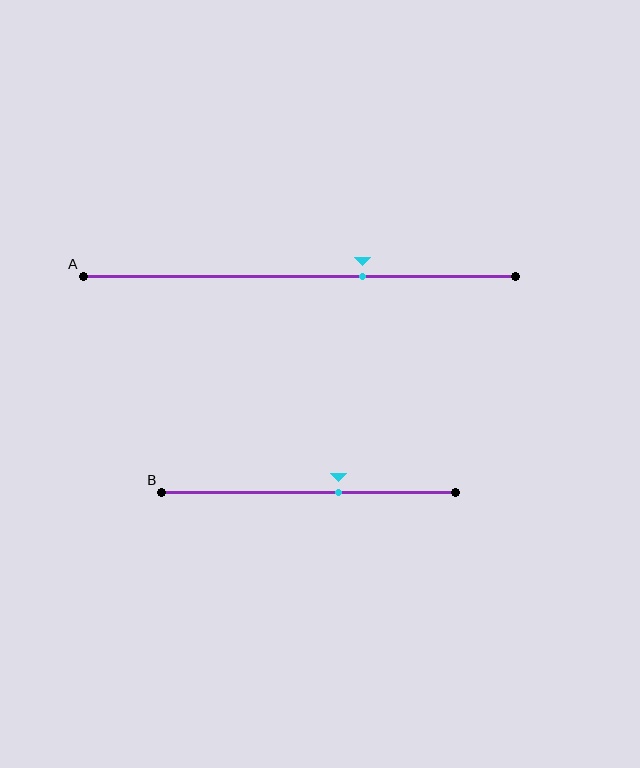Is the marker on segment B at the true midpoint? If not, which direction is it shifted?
No, the marker on segment B is shifted to the right by about 10% of the segment length.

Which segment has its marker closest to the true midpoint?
Segment B has its marker closest to the true midpoint.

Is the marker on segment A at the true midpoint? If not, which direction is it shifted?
No, the marker on segment A is shifted to the right by about 14% of the segment length.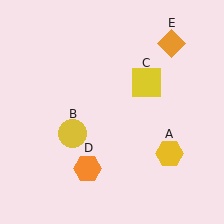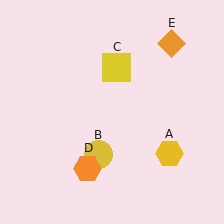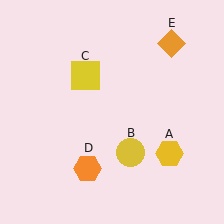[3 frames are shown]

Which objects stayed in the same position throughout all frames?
Yellow hexagon (object A) and orange hexagon (object D) and orange diamond (object E) remained stationary.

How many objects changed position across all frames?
2 objects changed position: yellow circle (object B), yellow square (object C).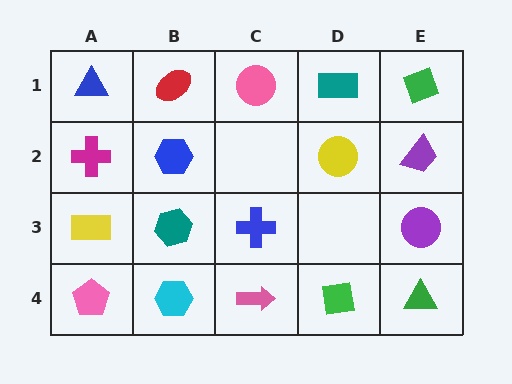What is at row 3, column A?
A yellow rectangle.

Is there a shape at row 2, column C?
No, that cell is empty.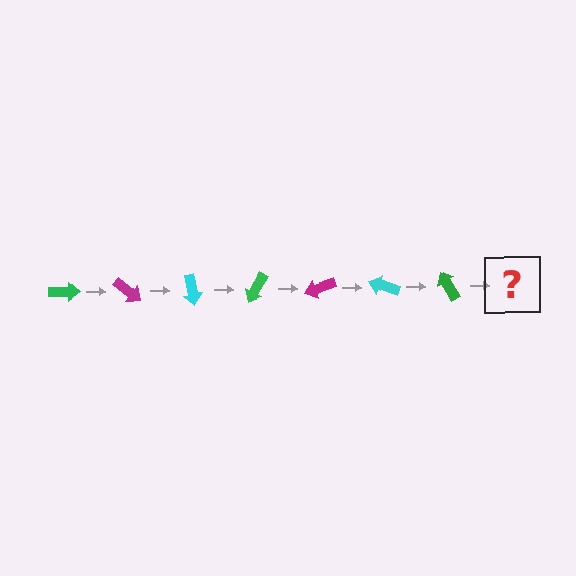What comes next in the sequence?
The next element should be a magenta arrow, rotated 280 degrees from the start.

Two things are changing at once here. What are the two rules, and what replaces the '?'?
The two rules are that it rotates 40 degrees each step and the color cycles through green, magenta, and cyan. The '?' should be a magenta arrow, rotated 280 degrees from the start.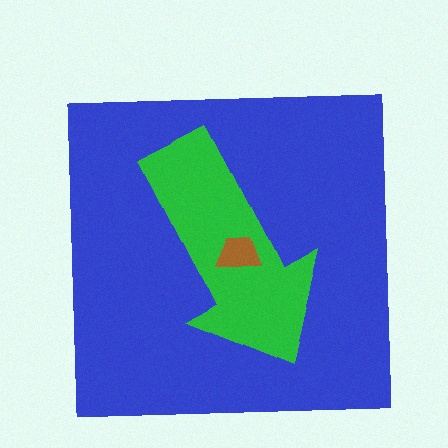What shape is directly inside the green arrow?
The brown trapezoid.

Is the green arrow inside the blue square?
Yes.